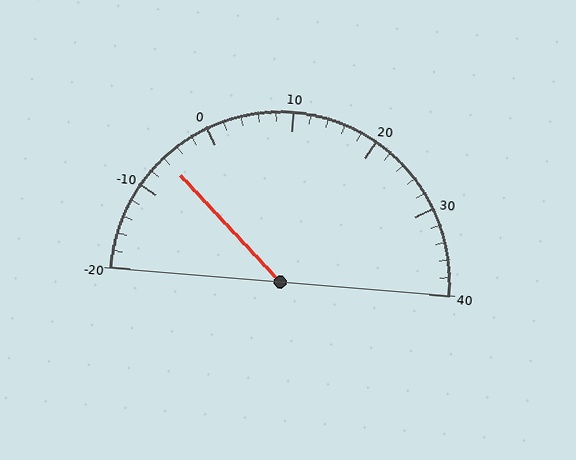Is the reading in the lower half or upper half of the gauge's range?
The reading is in the lower half of the range (-20 to 40).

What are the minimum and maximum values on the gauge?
The gauge ranges from -20 to 40.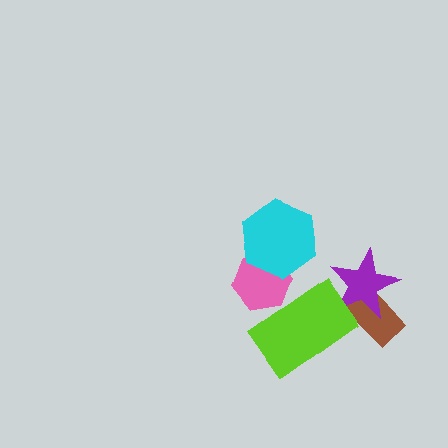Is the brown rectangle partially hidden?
Yes, it is partially covered by another shape.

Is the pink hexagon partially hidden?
Yes, it is partially covered by another shape.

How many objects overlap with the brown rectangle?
1 object overlaps with the brown rectangle.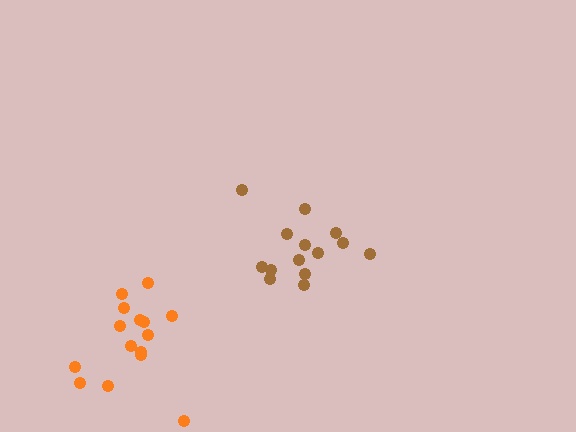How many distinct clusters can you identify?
There are 2 distinct clusters.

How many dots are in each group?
Group 1: 14 dots, Group 2: 15 dots (29 total).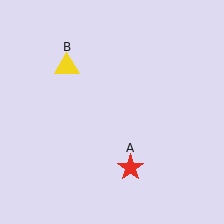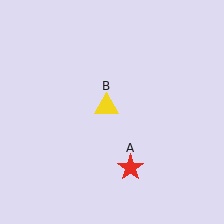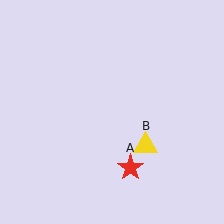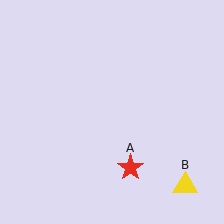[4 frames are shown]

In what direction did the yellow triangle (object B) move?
The yellow triangle (object B) moved down and to the right.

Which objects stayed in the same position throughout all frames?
Red star (object A) remained stationary.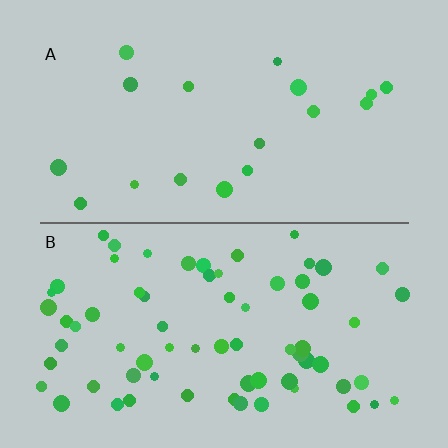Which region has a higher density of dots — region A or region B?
B (the bottom).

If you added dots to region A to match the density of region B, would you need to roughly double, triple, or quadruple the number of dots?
Approximately quadruple.